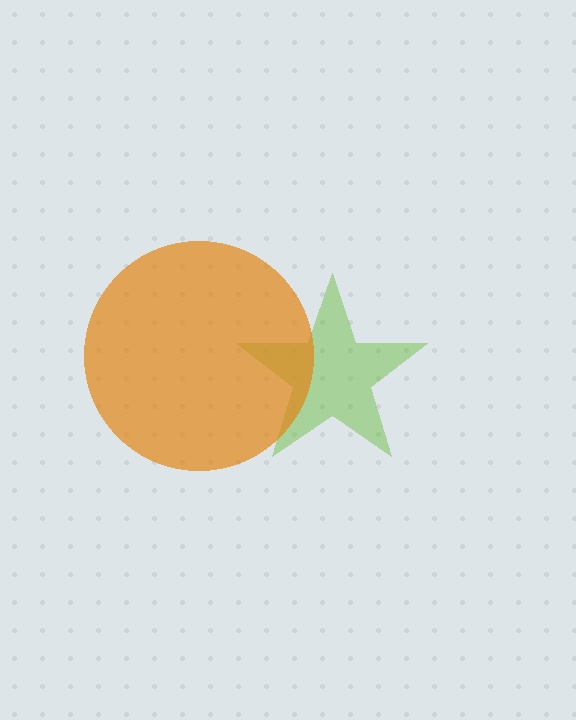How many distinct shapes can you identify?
There are 2 distinct shapes: a lime star, an orange circle.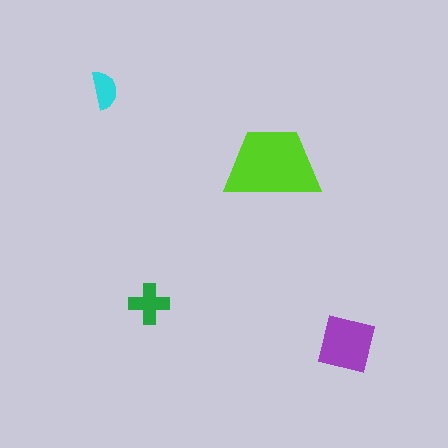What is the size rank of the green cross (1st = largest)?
3rd.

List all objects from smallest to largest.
The cyan semicircle, the green cross, the purple square, the lime trapezoid.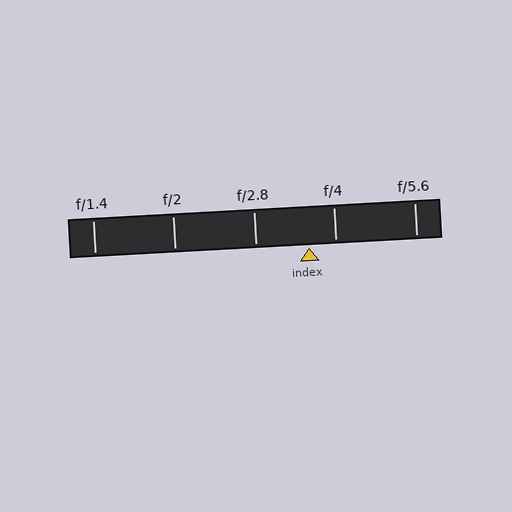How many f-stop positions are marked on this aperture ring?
There are 5 f-stop positions marked.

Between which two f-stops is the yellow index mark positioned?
The index mark is between f/2.8 and f/4.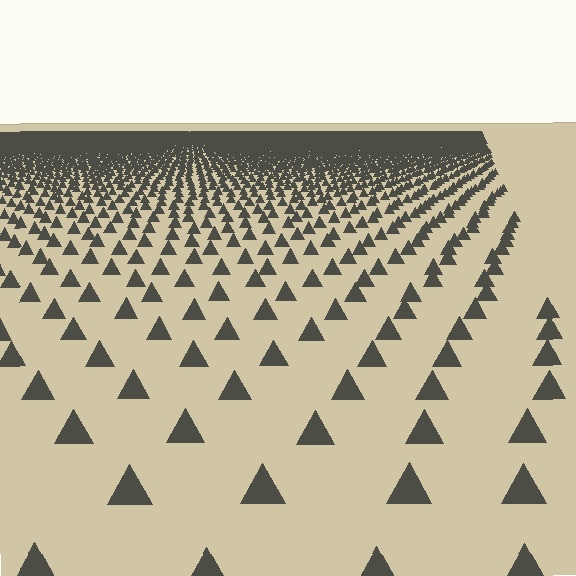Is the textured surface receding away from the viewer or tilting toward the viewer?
The surface is receding away from the viewer. Texture elements get smaller and denser toward the top.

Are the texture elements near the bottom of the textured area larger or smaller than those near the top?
Larger. Near the bottom, elements are closer to the viewer and appear at a bigger on-screen size.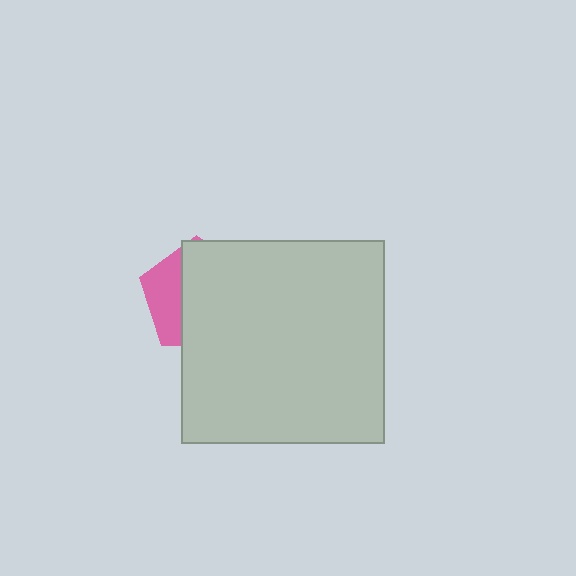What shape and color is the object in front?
The object in front is a light gray square.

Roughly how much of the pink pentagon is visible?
A small part of it is visible (roughly 32%).